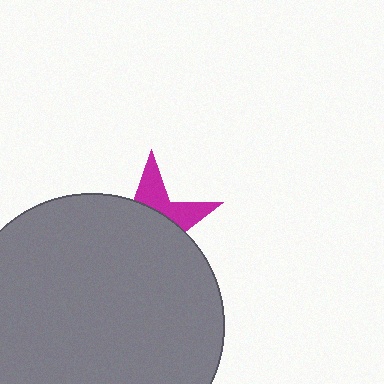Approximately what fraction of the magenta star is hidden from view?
Roughly 69% of the magenta star is hidden behind the gray circle.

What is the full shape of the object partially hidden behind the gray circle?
The partially hidden object is a magenta star.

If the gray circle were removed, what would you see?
You would see the complete magenta star.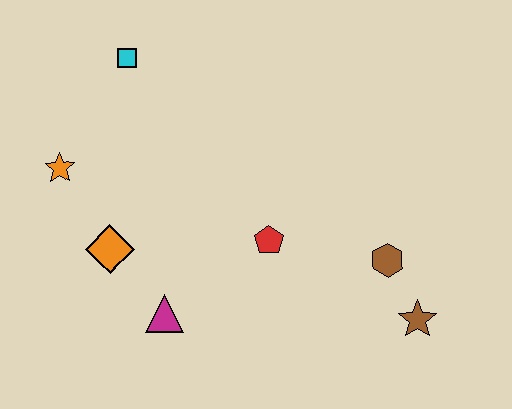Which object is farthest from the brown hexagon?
The orange star is farthest from the brown hexagon.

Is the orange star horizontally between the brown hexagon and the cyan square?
No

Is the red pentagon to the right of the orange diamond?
Yes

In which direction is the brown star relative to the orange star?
The brown star is to the right of the orange star.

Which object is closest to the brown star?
The brown hexagon is closest to the brown star.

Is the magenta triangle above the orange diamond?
No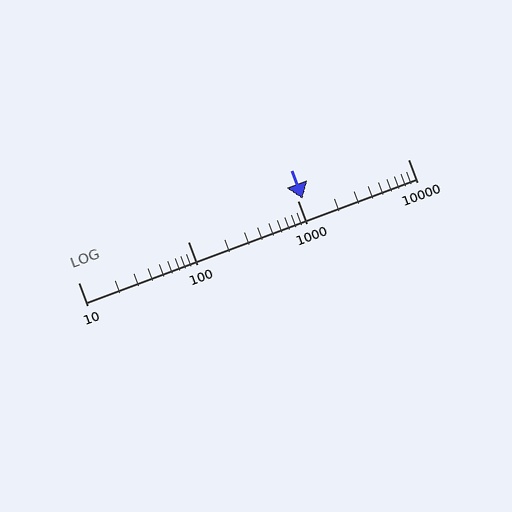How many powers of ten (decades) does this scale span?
The scale spans 3 decades, from 10 to 10000.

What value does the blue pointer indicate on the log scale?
The pointer indicates approximately 1100.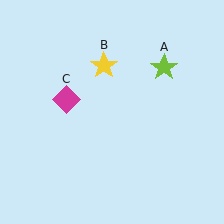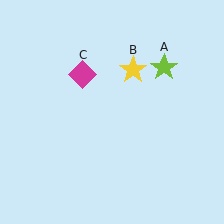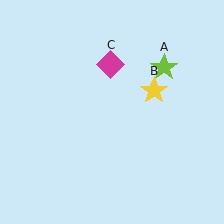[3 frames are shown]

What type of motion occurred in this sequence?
The yellow star (object B), magenta diamond (object C) rotated clockwise around the center of the scene.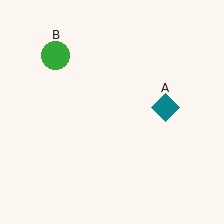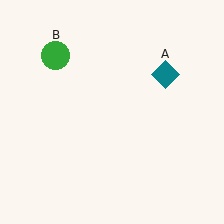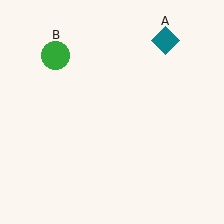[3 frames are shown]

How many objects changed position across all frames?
1 object changed position: teal diamond (object A).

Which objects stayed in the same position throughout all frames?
Green circle (object B) remained stationary.